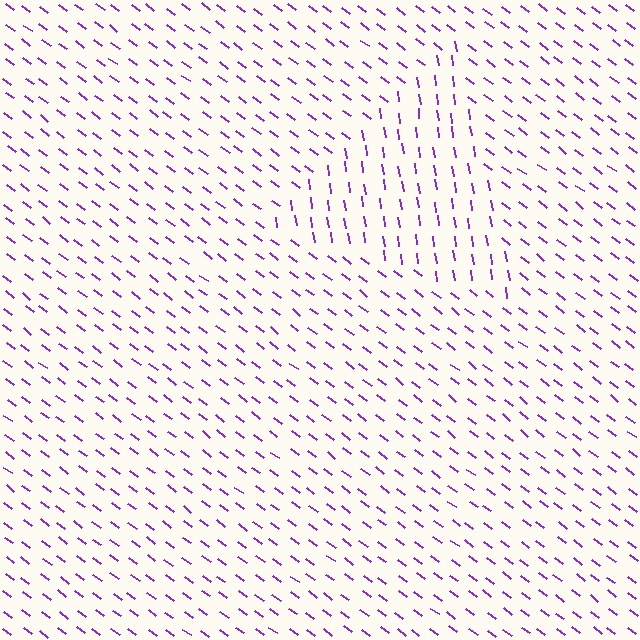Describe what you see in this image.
The image is filled with small purple line segments. A triangle region in the image has lines oriented differently from the surrounding lines, creating a visible texture boundary.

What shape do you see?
I see a triangle.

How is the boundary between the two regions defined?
The boundary is defined purely by a change in line orientation (approximately 45 degrees difference). All lines are the same color and thickness.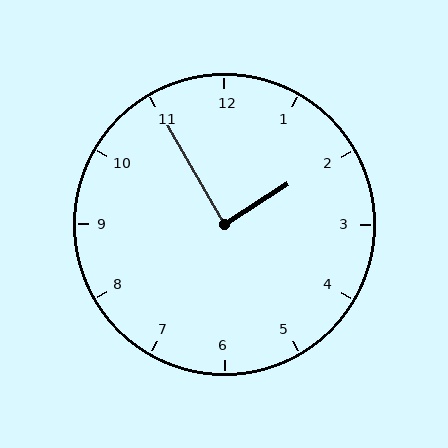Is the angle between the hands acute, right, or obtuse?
It is right.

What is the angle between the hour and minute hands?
Approximately 88 degrees.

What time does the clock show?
1:55.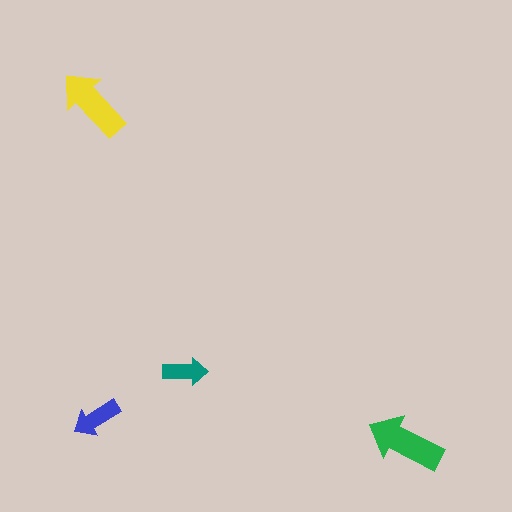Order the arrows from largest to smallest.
the green one, the yellow one, the blue one, the teal one.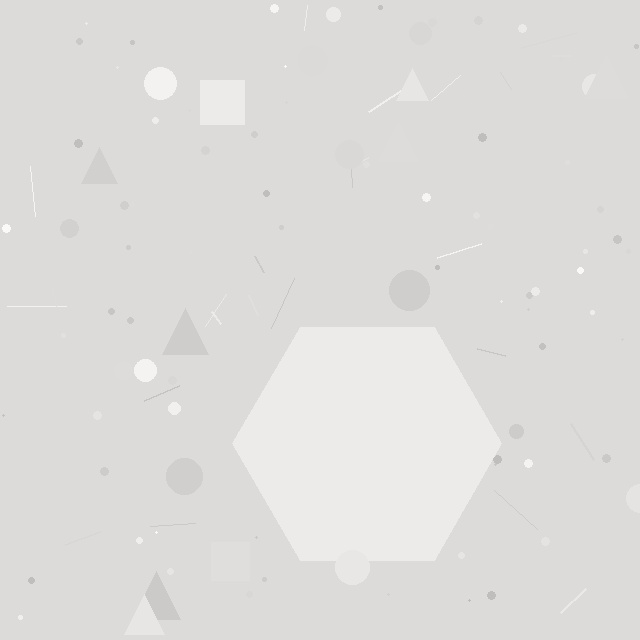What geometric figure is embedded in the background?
A hexagon is embedded in the background.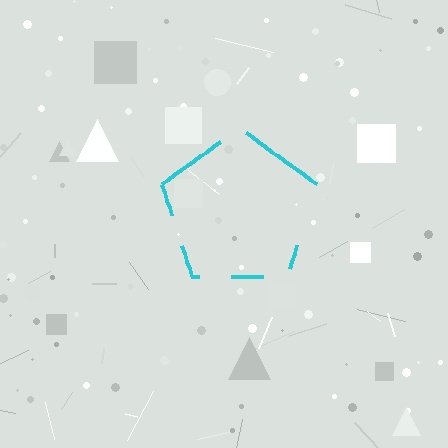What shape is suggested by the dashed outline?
The dashed outline suggests a pentagon.